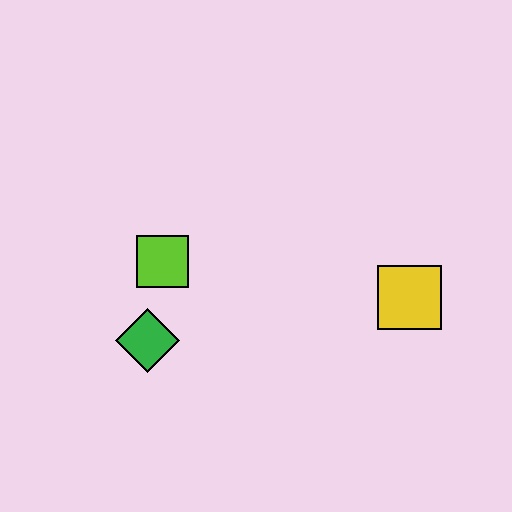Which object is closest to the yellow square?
The lime square is closest to the yellow square.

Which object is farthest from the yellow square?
The green diamond is farthest from the yellow square.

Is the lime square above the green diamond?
Yes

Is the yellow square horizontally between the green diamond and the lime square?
No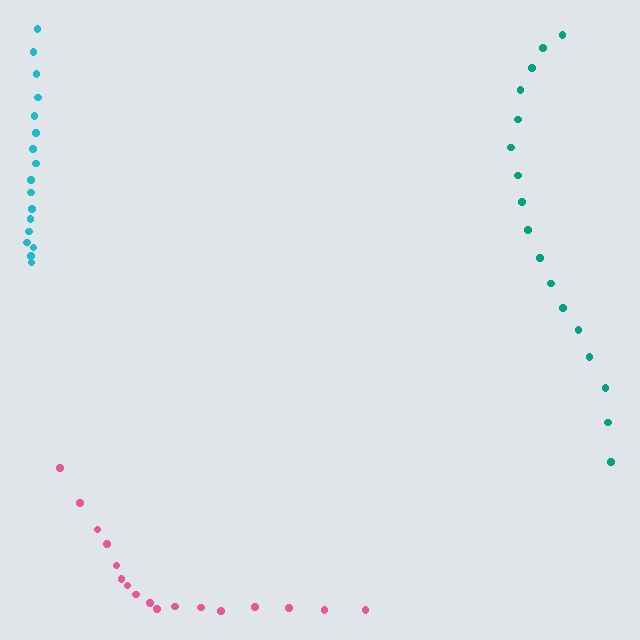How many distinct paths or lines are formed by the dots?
There are 3 distinct paths.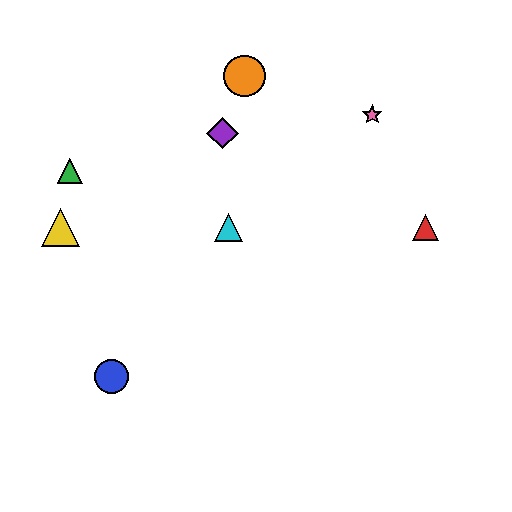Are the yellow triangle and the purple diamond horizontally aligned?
No, the yellow triangle is at y≈227 and the purple diamond is at y≈133.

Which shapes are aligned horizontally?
The red triangle, the yellow triangle, the cyan triangle are aligned horizontally.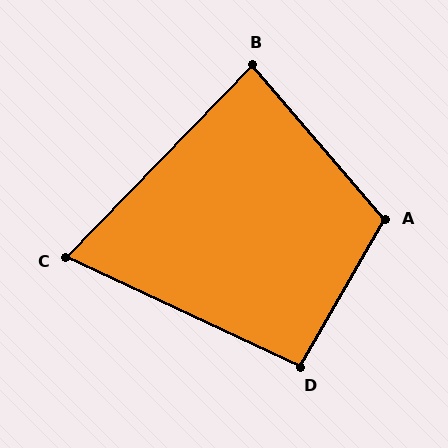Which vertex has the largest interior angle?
A, at approximately 109 degrees.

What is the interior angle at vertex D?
Approximately 95 degrees (obtuse).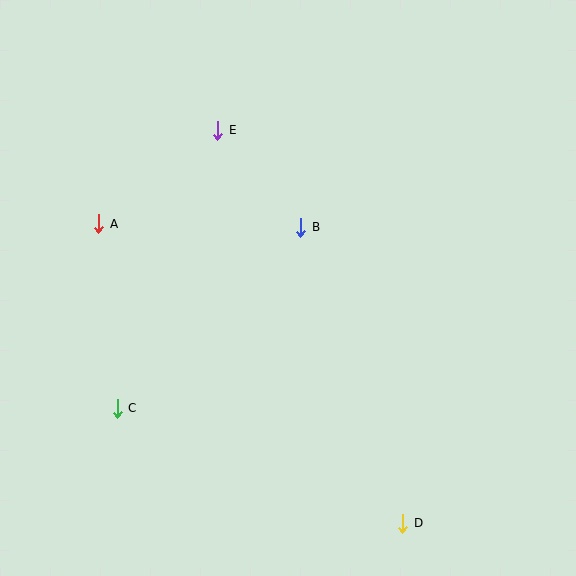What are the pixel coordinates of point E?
Point E is at (218, 130).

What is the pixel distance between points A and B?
The distance between A and B is 202 pixels.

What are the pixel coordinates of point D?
Point D is at (403, 523).